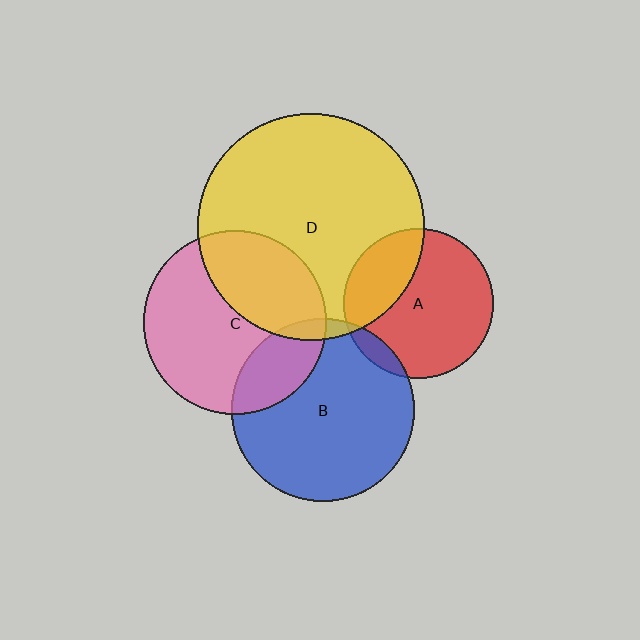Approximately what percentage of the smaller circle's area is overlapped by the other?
Approximately 20%.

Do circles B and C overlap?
Yes.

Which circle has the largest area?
Circle D (yellow).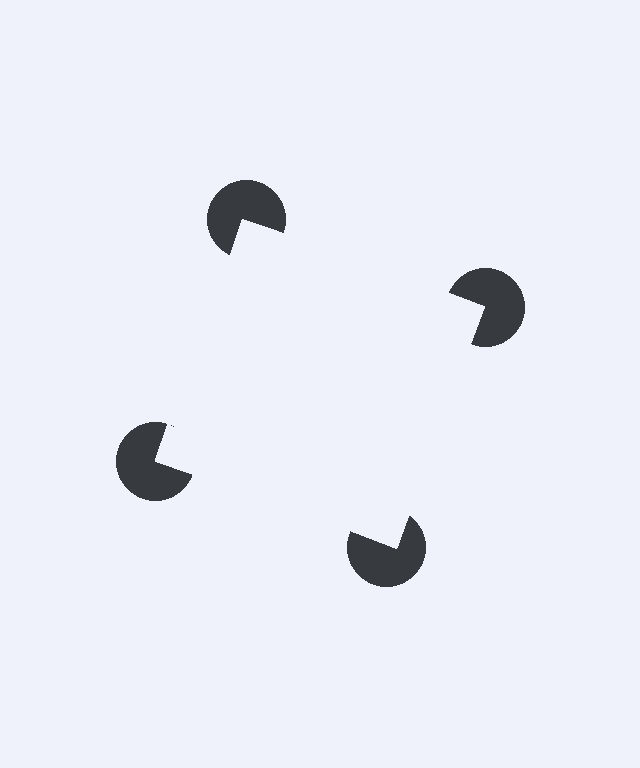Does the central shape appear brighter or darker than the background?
It typically appears slightly brighter than the background, even though no actual brightness change is drawn.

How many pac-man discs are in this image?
There are 4 — one at each vertex of the illusory square.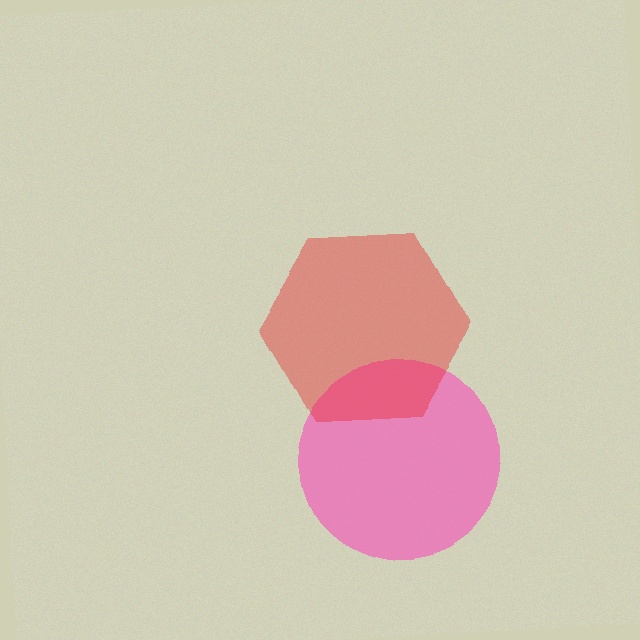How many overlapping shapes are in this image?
There are 2 overlapping shapes in the image.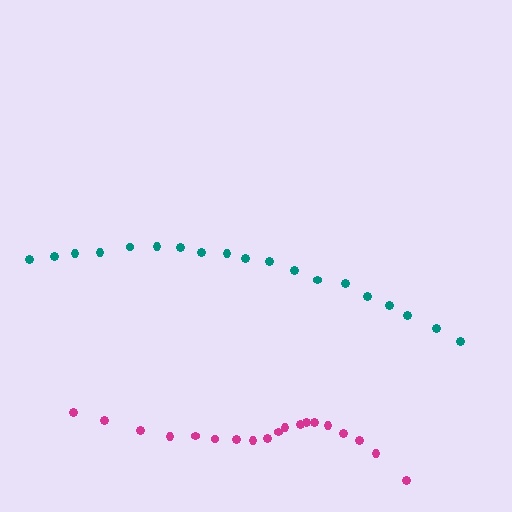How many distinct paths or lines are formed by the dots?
There are 2 distinct paths.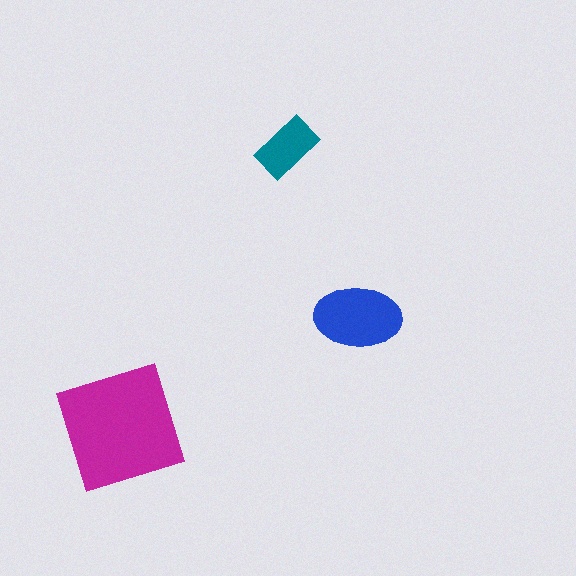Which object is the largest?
The magenta square.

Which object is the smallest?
The teal rectangle.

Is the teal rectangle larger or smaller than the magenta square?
Smaller.